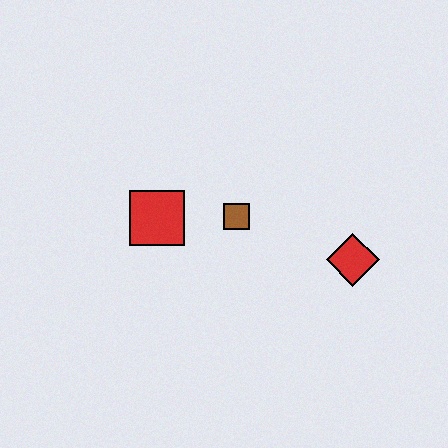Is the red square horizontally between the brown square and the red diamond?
No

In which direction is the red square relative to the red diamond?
The red square is to the left of the red diamond.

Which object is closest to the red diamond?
The brown square is closest to the red diamond.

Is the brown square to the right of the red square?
Yes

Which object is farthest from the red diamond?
The red square is farthest from the red diamond.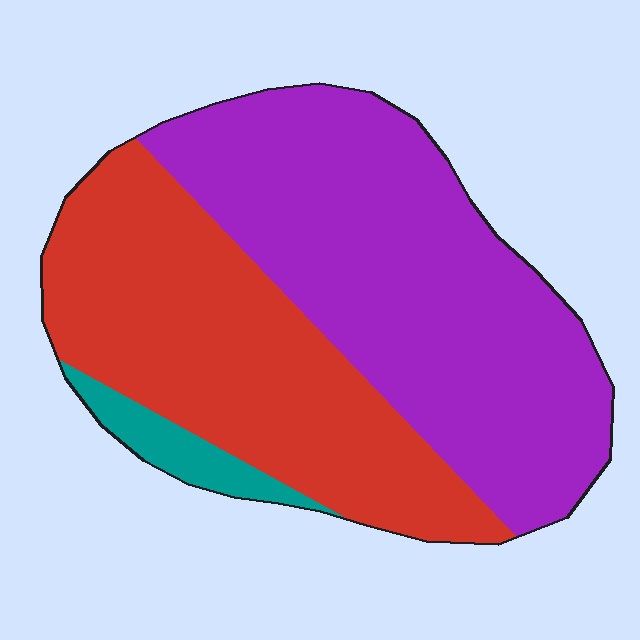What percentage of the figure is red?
Red takes up about two fifths (2/5) of the figure.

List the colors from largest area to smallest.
From largest to smallest: purple, red, teal.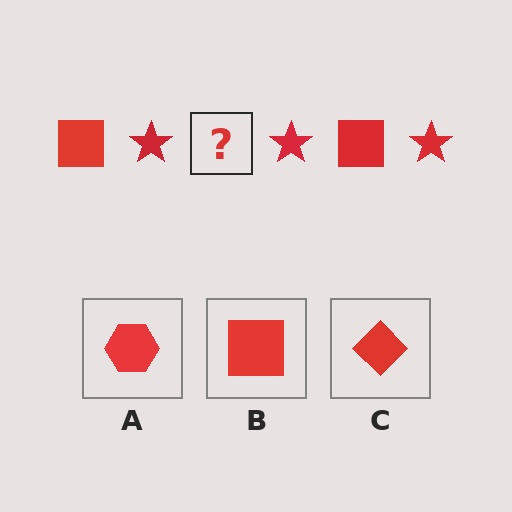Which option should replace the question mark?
Option B.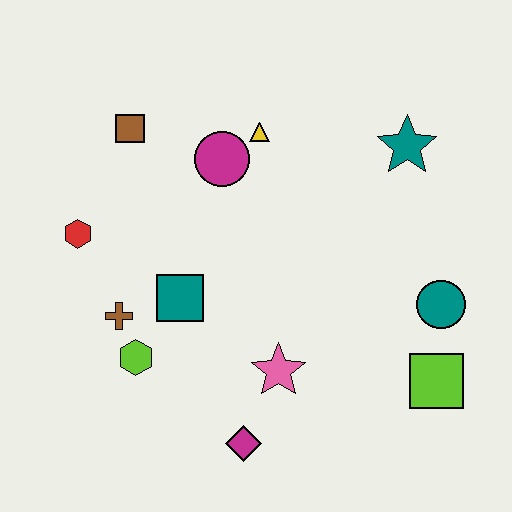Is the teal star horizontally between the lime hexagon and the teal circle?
Yes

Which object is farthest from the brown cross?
The teal star is farthest from the brown cross.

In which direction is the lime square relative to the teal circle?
The lime square is below the teal circle.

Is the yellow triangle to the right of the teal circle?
No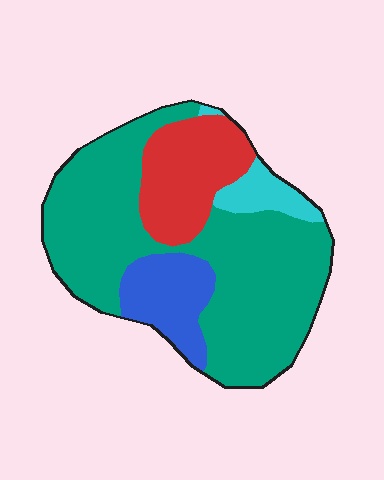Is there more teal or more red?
Teal.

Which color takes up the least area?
Cyan, at roughly 5%.